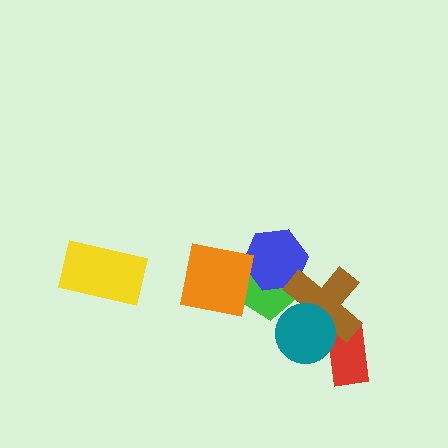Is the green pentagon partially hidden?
Yes, it is partially covered by another shape.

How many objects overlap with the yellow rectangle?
0 objects overlap with the yellow rectangle.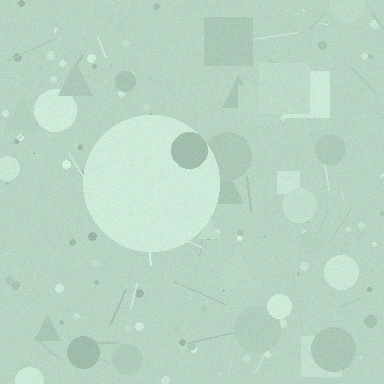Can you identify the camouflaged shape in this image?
The camouflaged shape is a circle.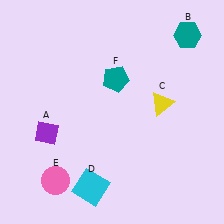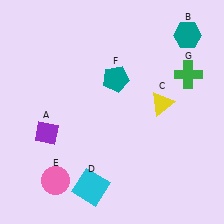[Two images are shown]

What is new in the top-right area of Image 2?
A green cross (G) was added in the top-right area of Image 2.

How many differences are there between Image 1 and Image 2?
There is 1 difference between the two images.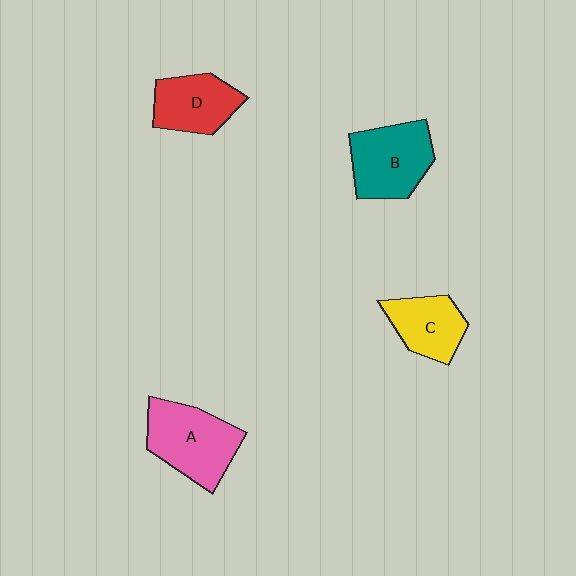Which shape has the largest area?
Shape A (pink).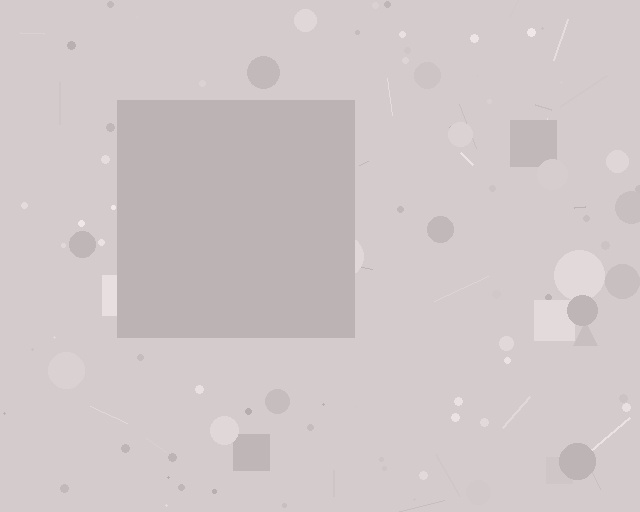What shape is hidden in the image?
A square is hidden in the image.